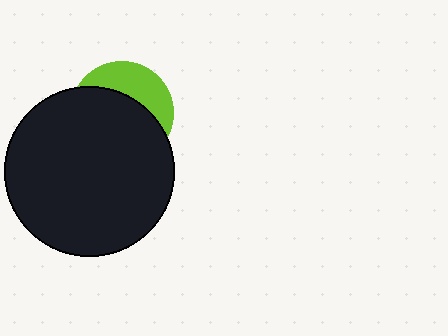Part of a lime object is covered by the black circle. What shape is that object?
It is a circle.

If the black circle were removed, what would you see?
You would see the complete lime circle.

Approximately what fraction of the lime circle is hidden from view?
Roughly 66% of the lime circle is hidden behind the black circle.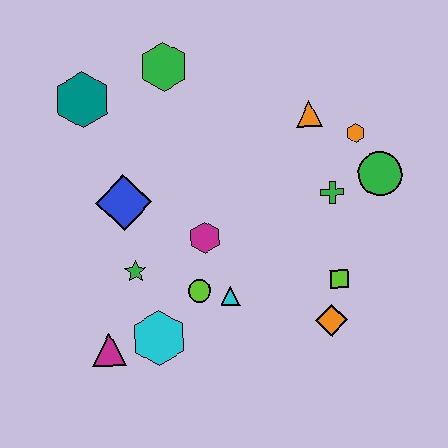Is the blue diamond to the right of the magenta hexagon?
No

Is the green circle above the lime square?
Yes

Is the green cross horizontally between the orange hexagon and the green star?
Yes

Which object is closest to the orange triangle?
The orange hexagon is closest to the orange triangle.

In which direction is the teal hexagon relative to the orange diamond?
The teal hexagon is to the left of the orange diamond.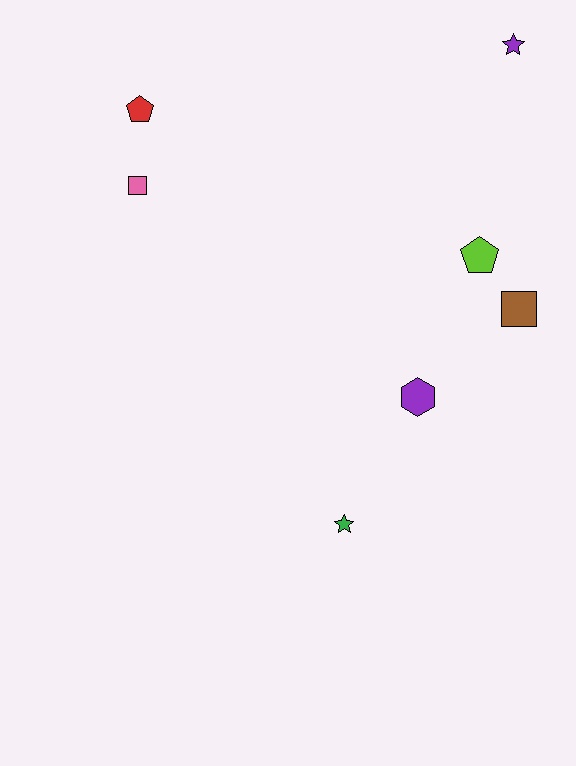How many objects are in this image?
There are 7 objects.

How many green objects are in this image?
There is 1 green object.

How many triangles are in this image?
There are no triangles.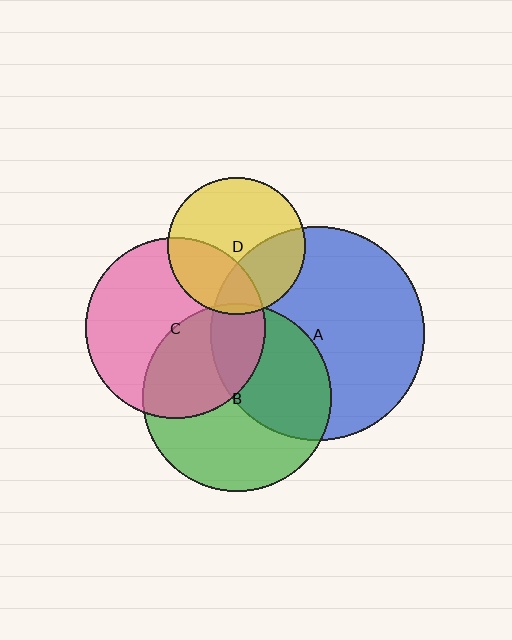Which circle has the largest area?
Circle A (blue).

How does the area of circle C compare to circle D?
Approximately 1.7 times.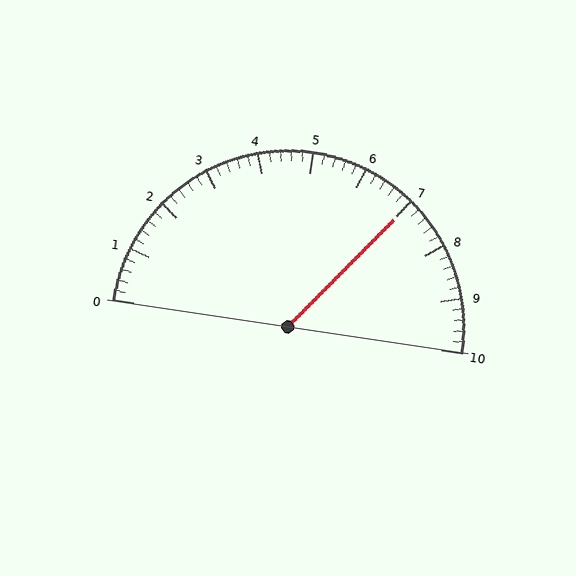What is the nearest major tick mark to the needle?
The nearest major tick mark is 7.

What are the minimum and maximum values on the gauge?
The gauge ranges from 0 to 10.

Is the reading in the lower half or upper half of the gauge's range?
The reading is in the upper half of the range (0 to 10).